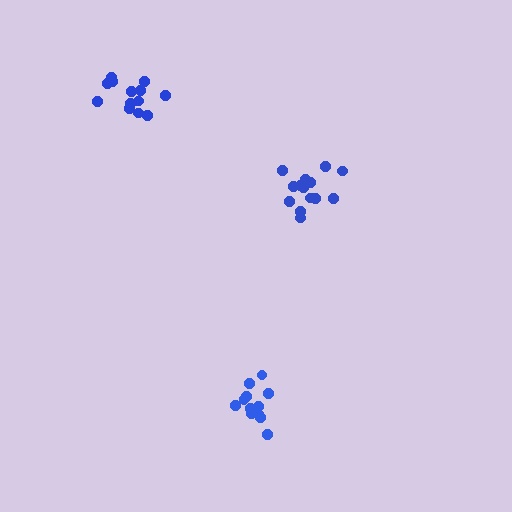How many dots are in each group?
Group 1: 13 dots, Group 2: 13 dots, Group 3: 14 dots (40 total).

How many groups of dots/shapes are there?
There are 3 groups.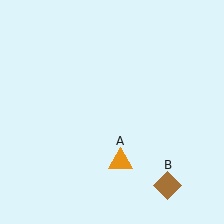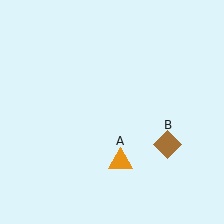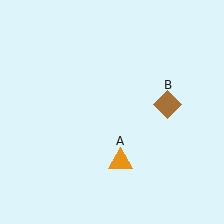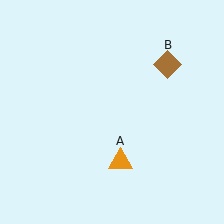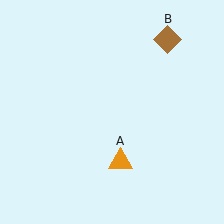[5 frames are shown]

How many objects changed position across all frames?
1 object changed position: brown diamond (object B).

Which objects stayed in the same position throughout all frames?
Orange triangle (object A) remained stationary.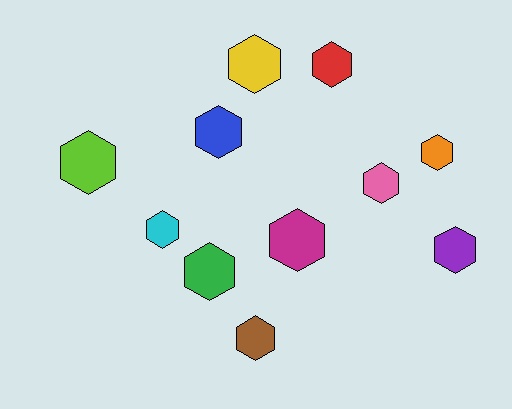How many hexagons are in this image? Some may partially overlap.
There are 11 hexagons.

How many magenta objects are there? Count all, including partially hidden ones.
There is 1 magenta object.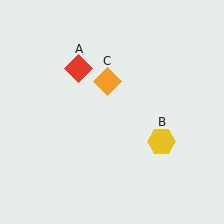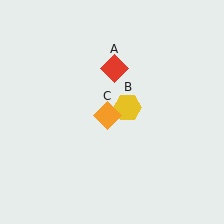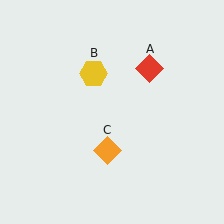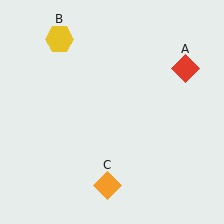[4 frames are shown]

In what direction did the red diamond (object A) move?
The red diamond (object A) moved right.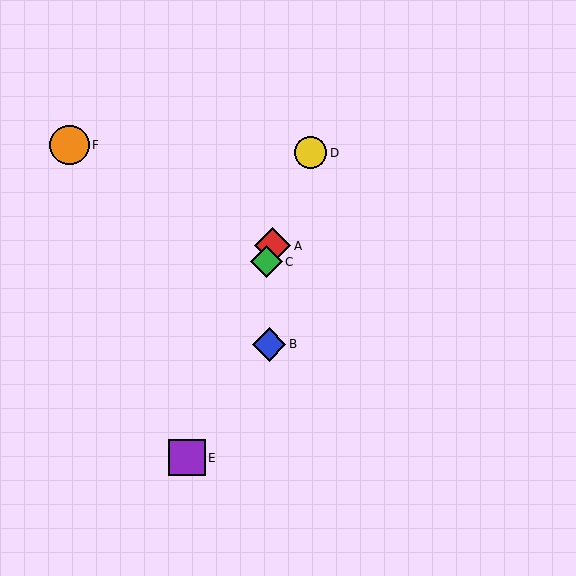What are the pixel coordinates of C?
Object C is at (266, 262).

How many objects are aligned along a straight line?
4 objects (A, C, D, E) are aligned along a straight line.